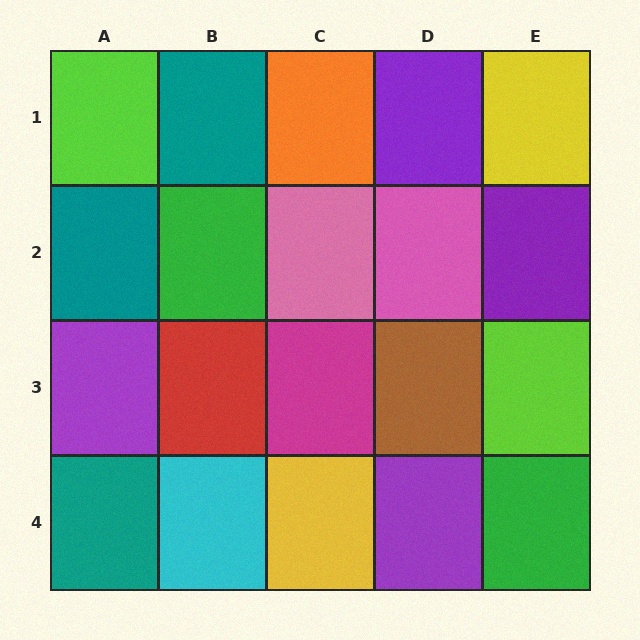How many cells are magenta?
1 cell is magenta.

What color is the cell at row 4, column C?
Yellow.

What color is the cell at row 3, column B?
Red.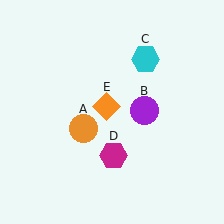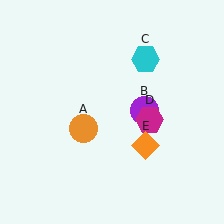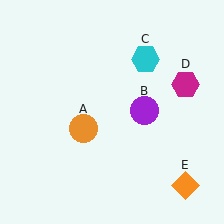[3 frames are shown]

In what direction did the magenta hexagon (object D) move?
The magenta hexagon (object D) moved up and to the right.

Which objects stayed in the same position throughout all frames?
Orange circle (object A) and purple circle (object B) and cyan hexagon (object C) remained stationary.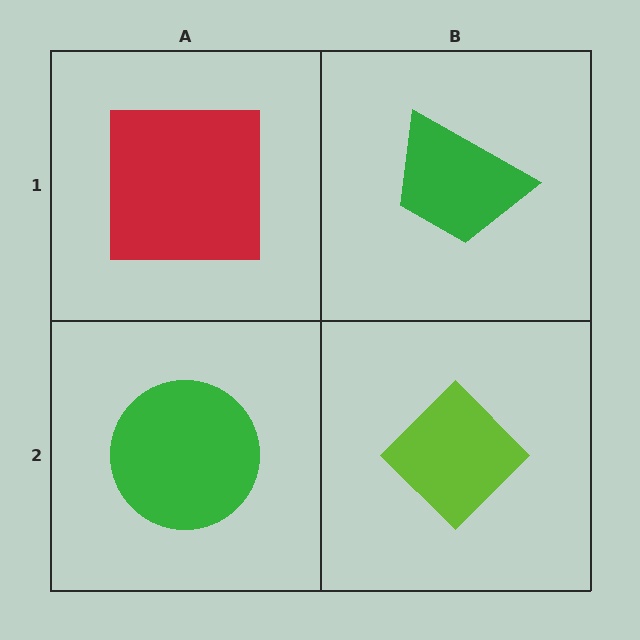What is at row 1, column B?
A green trapezoid.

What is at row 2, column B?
A lime diamond.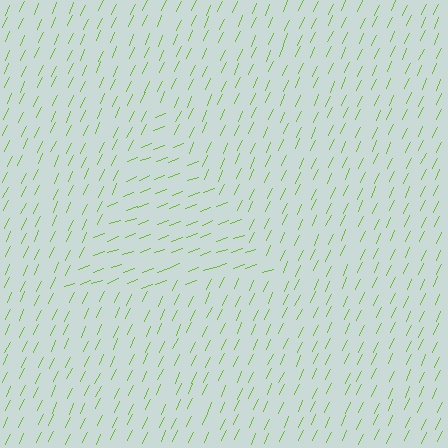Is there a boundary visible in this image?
Yes, there is a texture boundary formed by a change in line orientation.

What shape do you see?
I see a triangle.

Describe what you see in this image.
The image is filled with small lime line segments. A triangle region in the image has lines oriented differently from the surrounding lines, creating a visible texture boundary.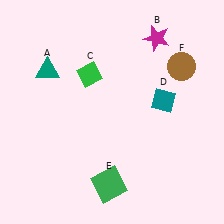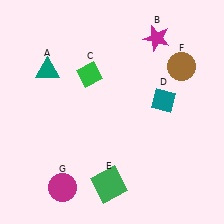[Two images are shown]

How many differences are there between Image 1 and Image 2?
There is 1 difference between the two images.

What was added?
A magenta circle (G) was added in Image 2.